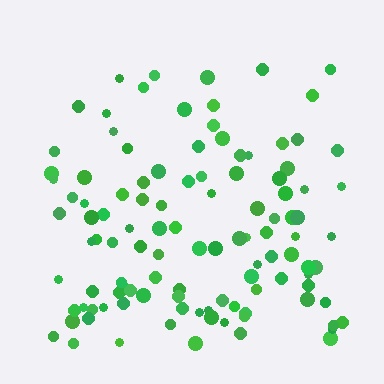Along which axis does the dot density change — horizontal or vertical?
Vertical.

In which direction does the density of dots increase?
From top to bottom, with the bottom side densest.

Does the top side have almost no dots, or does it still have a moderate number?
Still a moderate number, just noticeably fewer than the bottom.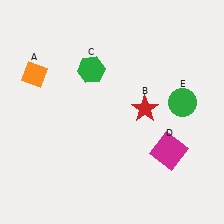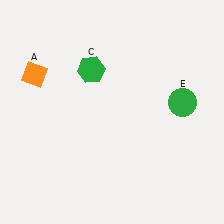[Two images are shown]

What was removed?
The red star (B), the magenta square (D) were removed in Image 2.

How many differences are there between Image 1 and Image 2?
There are 2 differences between the two images.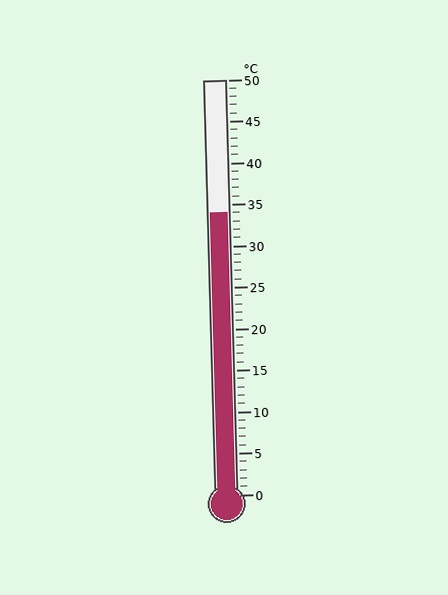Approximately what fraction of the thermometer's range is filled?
The thermometer is filled to approximately 70% of its range.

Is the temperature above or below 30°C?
The temperature is above 30°C.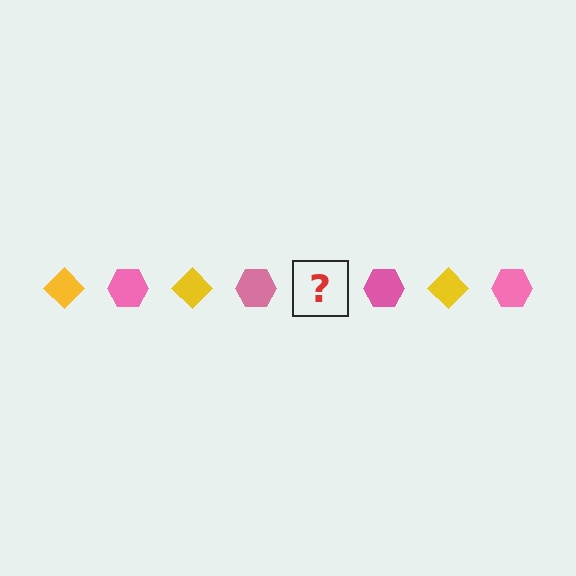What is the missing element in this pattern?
The missing element is a yellow diamond.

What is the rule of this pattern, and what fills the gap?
The rule is that the pattern alternates between yellow diamond and pink hexagon. The gap should be filled with a yellow diamond.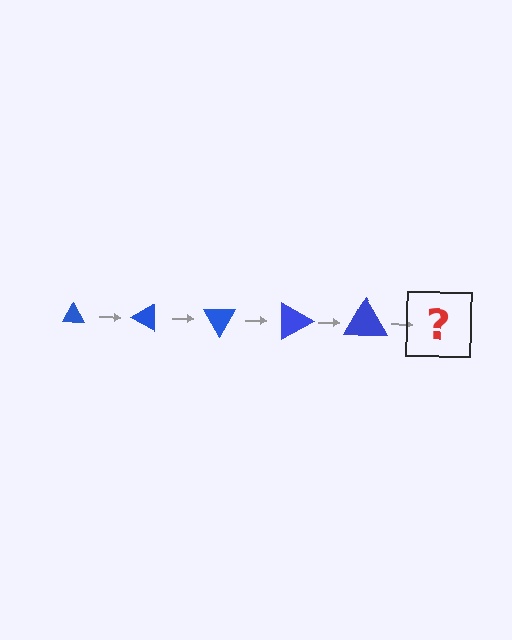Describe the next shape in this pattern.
It should be a triangle, larger than the previous one and rotated 150 degrees from the start.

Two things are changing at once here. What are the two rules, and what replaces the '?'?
The two rules are that the triangle grows larger each step and it rotates 30 degrees each step. The '?' should be a triangle, larger than the previous one and rotated 150 degrees from the start.